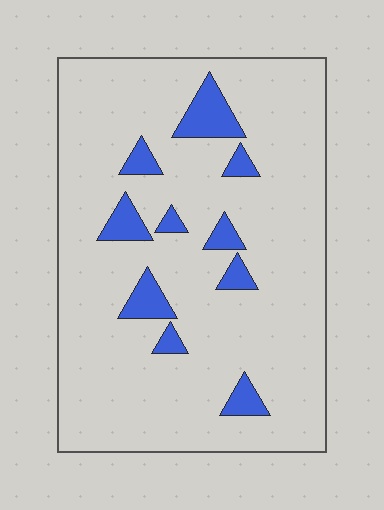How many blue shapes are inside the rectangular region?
10.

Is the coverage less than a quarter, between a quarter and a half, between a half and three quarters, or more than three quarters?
Less than a quarter.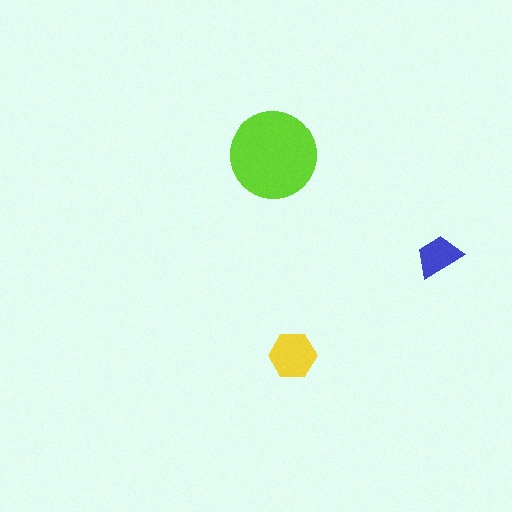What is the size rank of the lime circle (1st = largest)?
1st.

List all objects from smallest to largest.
The blue trapezoid, the yellow hexagon, the lime circle.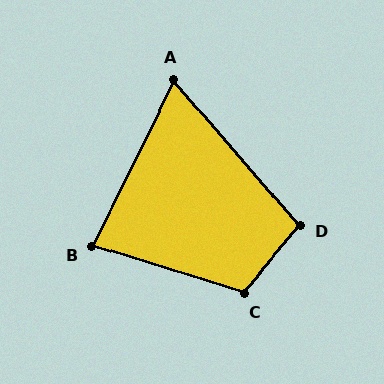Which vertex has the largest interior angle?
C, at approximately 113 degrees.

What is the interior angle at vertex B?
Approximately 81 degrees (acute).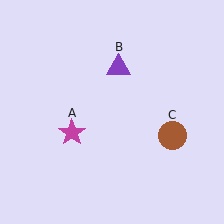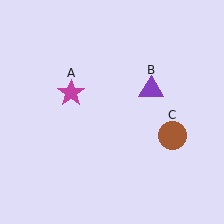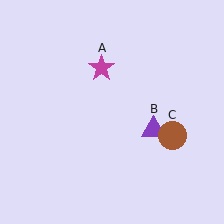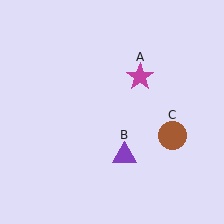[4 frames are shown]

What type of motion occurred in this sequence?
The magenta star (object A), purple triangle (object B) rotated clockwise around the center of the scene.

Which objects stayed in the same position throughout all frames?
Brown circle (object C) remained stationary.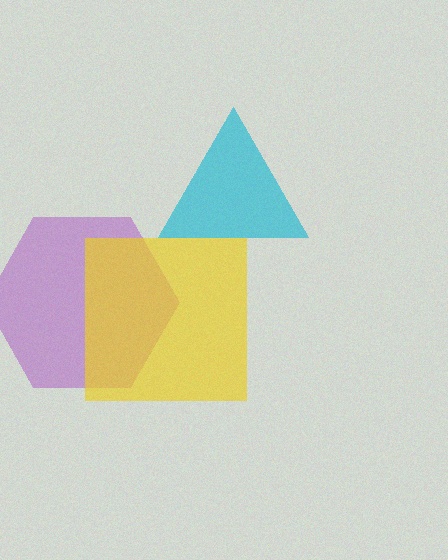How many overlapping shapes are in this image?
There are 3 overlapping shapes in the image.